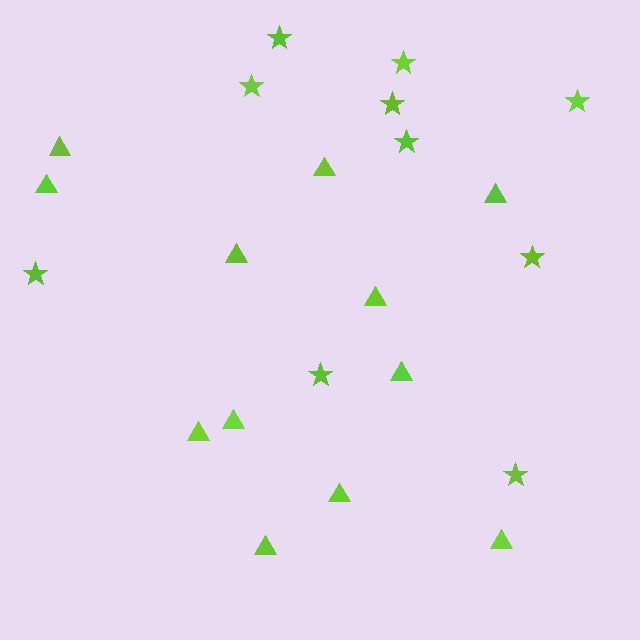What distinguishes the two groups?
There are 2 groups: one group of triangles (12) and one group of stars (10).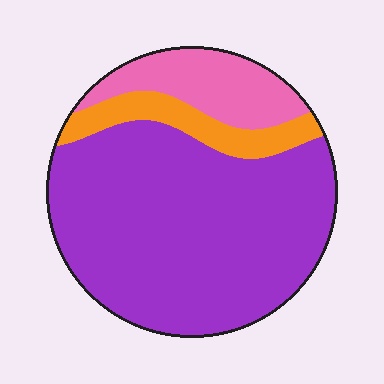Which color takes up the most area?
Purple, at roughly 70%.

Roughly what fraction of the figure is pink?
Pink takes up about one sixth (1/6) of the figure.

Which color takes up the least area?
Orange, at roughly 10%.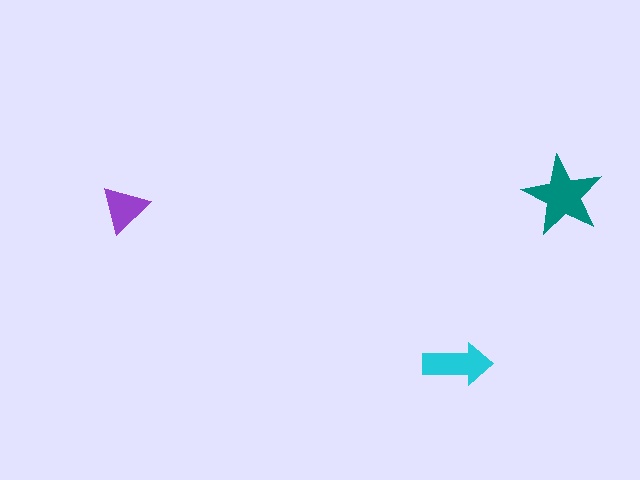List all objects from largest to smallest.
The teal star, the cyan arrow, the purple triangle.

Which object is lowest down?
The cyan arrow is bottommost.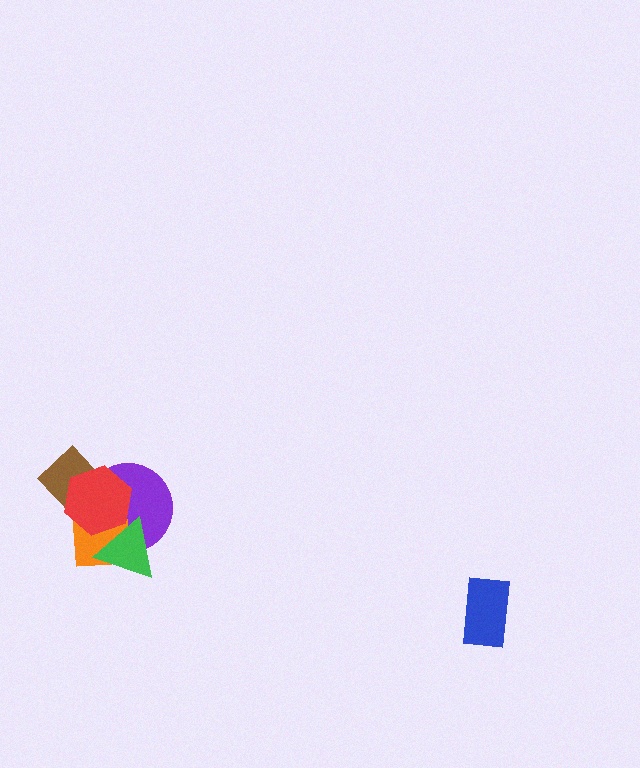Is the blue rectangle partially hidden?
No, no other shape covers it.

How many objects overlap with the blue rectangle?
0 objects overlap with the blue rectangle.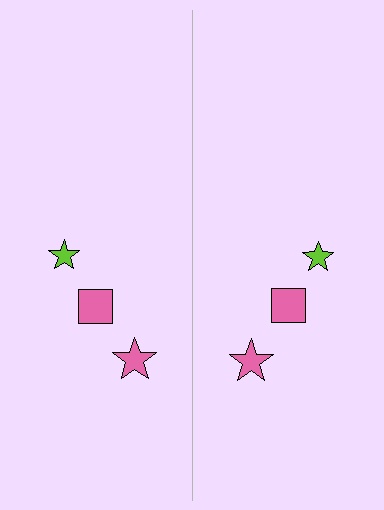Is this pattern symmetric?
Yes, this pattern has bilateral (reflection) symmetry.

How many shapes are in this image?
There are 6 shapes in this image.